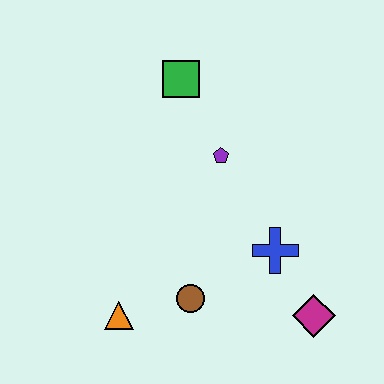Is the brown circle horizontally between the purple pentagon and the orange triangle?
Yes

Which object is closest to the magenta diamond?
The blue cross is closest to the magenta diamond.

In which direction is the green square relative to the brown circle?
The green square is above the brown circle.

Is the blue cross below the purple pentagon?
Yes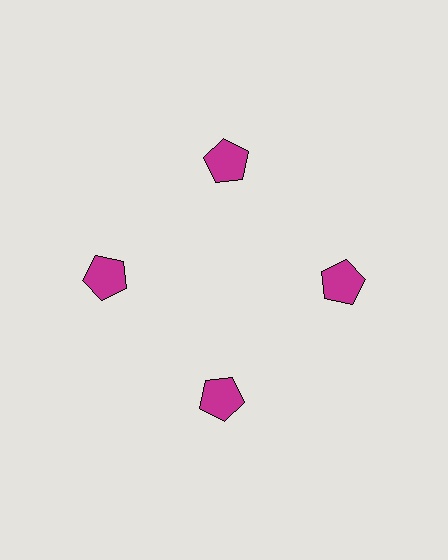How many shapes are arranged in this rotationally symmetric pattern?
There are 4 shapes, arranged in 4 groups of 1.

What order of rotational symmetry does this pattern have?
This pattern has 4-fold rotational symmetry.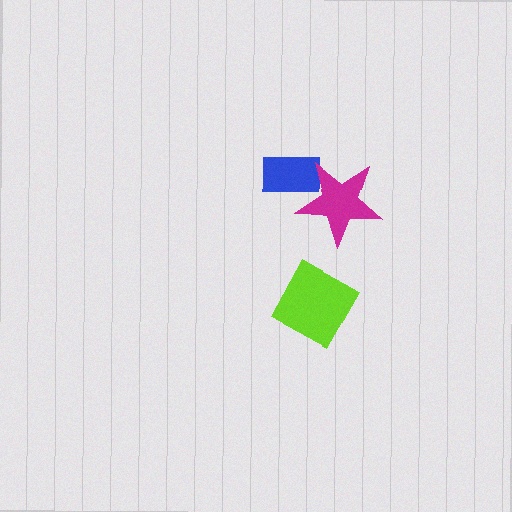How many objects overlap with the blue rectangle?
1 object overlaps with the blue rectangle.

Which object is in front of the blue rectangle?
The magenta star is in front of the blue rectangle.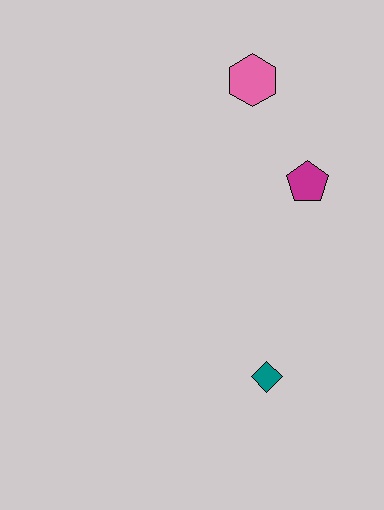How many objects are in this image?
There are 3 objects.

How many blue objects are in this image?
There are no blue objects.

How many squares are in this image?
There are no squares.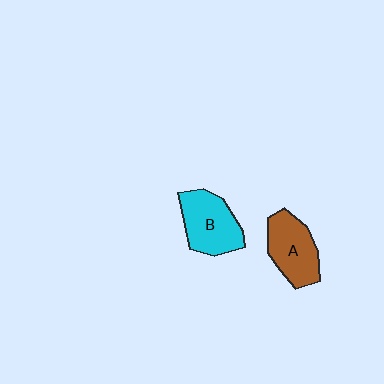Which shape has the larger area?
Shape B (cyan).